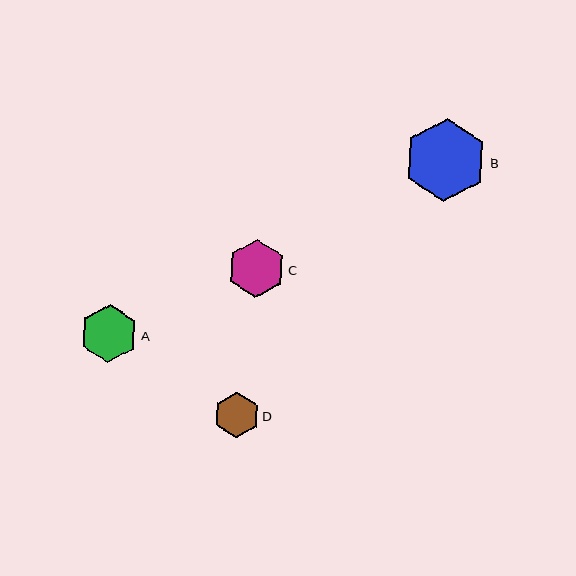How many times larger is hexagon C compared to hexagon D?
Hexagon C is approximately 1.3 times the size of hexagon D.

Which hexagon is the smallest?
Hexagon D is the smallest with a size of approximately 46 pixels.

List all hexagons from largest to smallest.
From largest to smallest: B, A, C, D.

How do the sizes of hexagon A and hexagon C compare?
Hexagon A and hexagon C are approximately the same size.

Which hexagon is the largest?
Hexagon B is the largest with a size of approximately 83 pixels.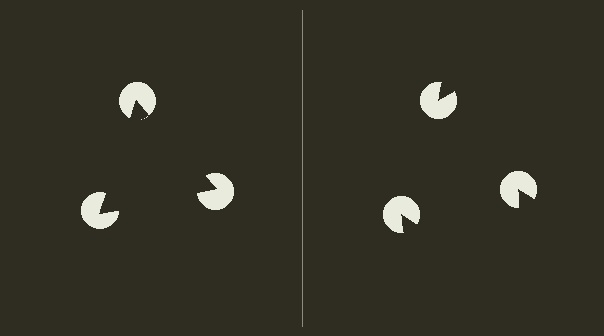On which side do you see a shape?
An illusory triangle appears on the left side. On the right side the wedge cuts are rotated, so no coherent shape forms.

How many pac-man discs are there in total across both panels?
6 — 3 on each side.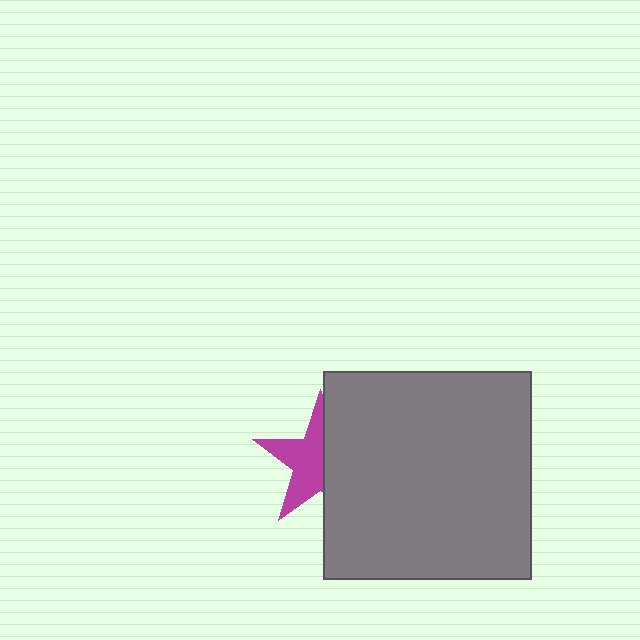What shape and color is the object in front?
The object in front is a gray square.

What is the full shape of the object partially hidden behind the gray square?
The partially hidden object is a magenta star.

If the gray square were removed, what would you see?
You would see the complete magenta star.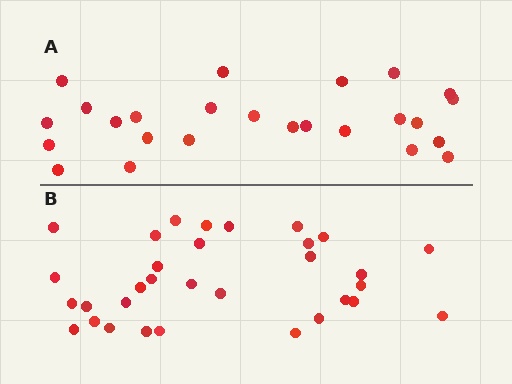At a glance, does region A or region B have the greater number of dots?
Region B (the bottom region) has more dots.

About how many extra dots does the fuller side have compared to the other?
Region B has roughly 8 or so more dots than region A.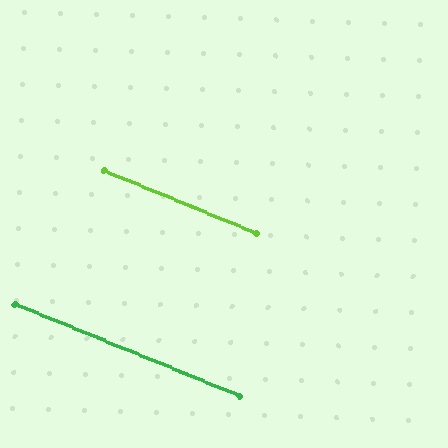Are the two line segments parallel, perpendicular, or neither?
Parallel — their directions differ by only 0.0°.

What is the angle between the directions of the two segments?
Approximately 0 degrees.